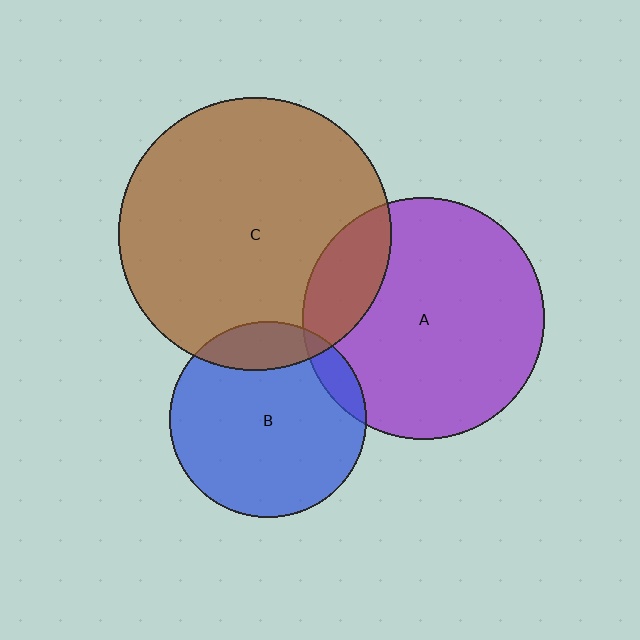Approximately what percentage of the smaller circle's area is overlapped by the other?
Approximately 15%.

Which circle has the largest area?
Circle C (brown).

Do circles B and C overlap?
Yes.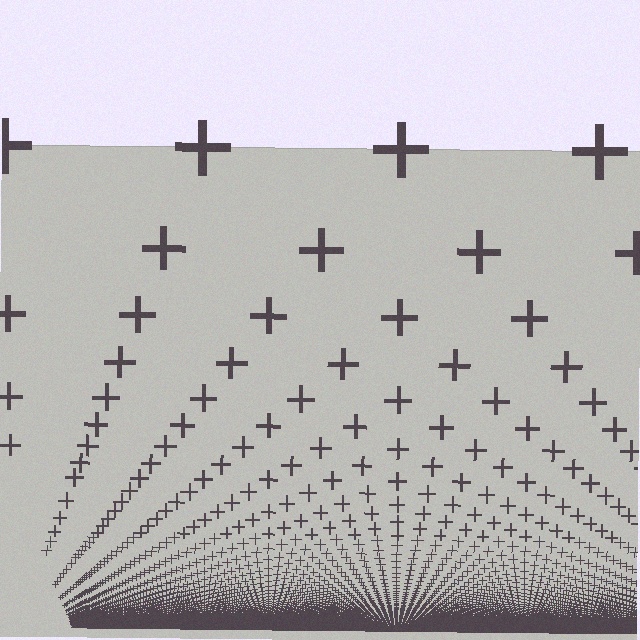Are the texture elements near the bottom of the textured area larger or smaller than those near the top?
Smaller. The gradient is inverted — elements near the bottom are smaller and denser.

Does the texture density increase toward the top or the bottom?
Density increases toward the bottom.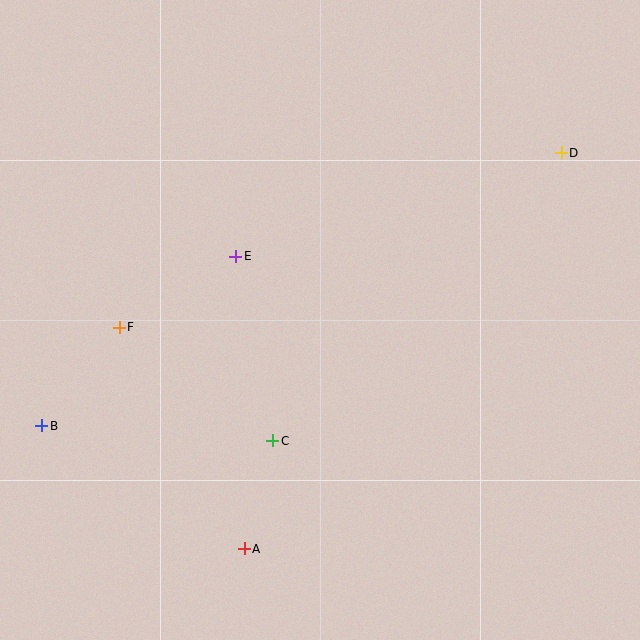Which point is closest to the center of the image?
Point E at (236, 256) is closest to the center.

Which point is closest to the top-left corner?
Point F is closest to the top-left corner.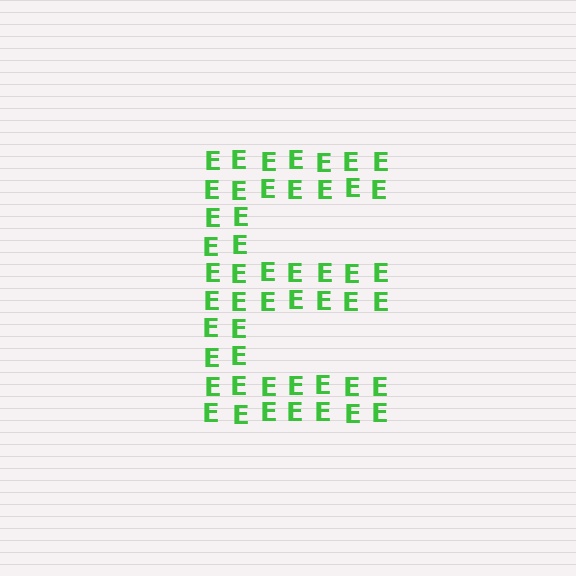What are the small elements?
The small elements are letter E's.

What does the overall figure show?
The overall figure shows the letter E.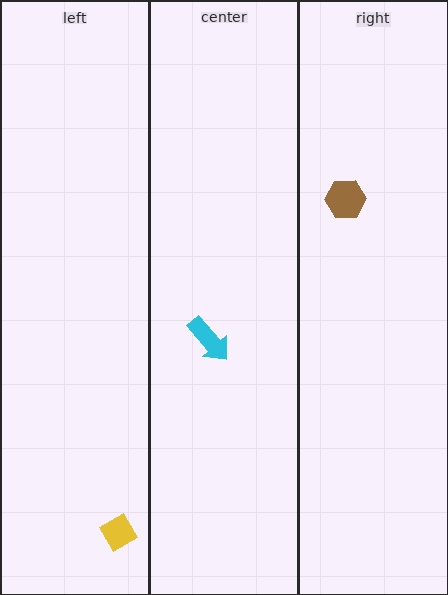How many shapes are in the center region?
1.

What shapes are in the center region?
The cyan arrow.